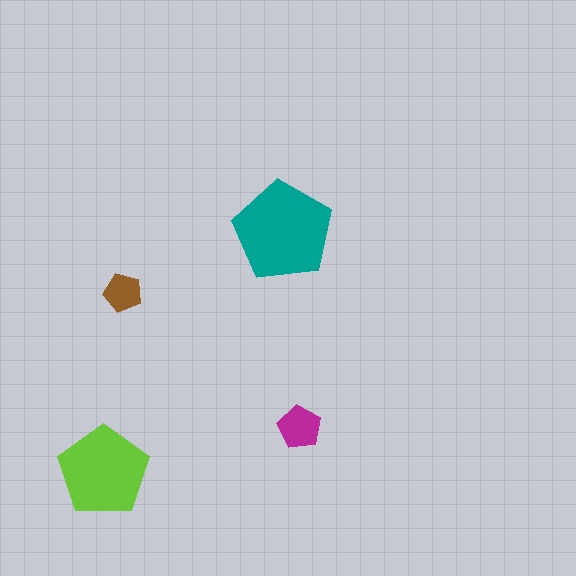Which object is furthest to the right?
The magenta pentagon is rightmost.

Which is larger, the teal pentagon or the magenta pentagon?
The teal one.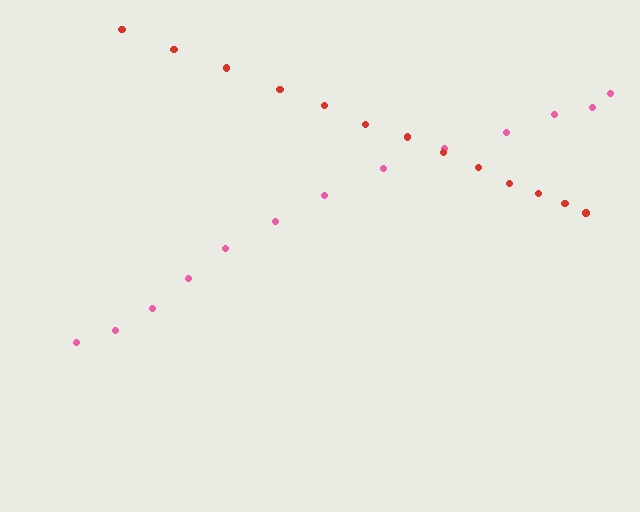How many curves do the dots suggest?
There are 2 distinct paths.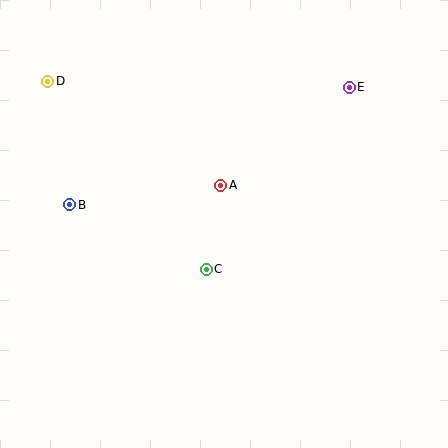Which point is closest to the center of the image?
Point A at (221, 185) is closest to the center.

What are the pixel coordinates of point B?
Point B is at (70, 205).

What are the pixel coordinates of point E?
Point E is at (349, 87).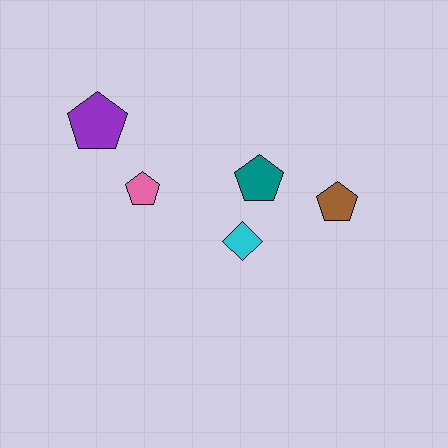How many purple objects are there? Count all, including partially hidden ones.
There is 1 purple object.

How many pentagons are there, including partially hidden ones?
There are 4 pentagons.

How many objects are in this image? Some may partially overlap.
There are 5 objects.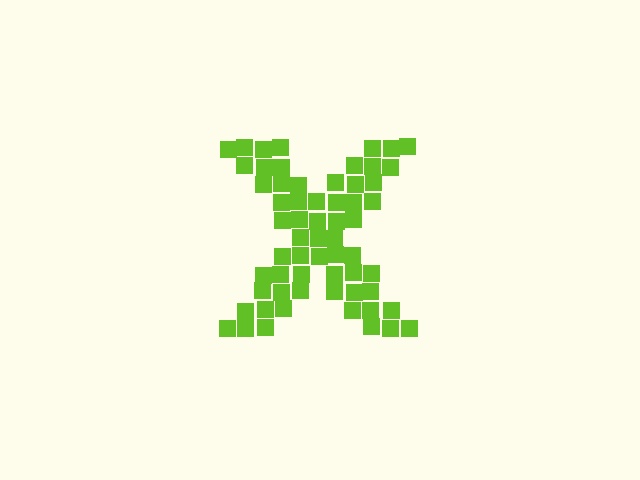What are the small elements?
The small elements are squares.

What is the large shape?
The large shape is the letter X.